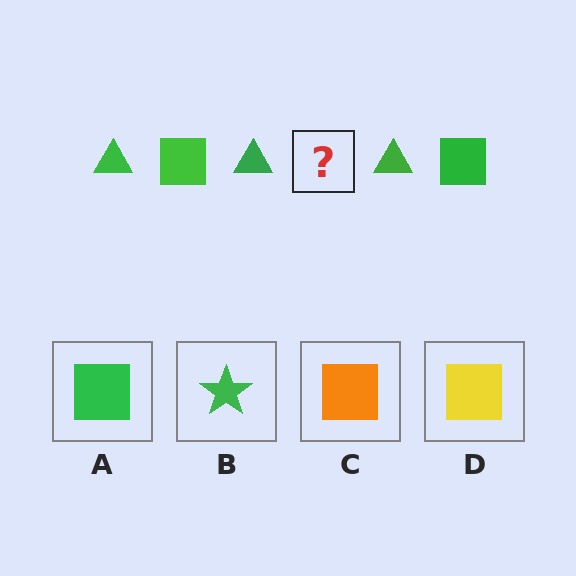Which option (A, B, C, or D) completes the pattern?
A.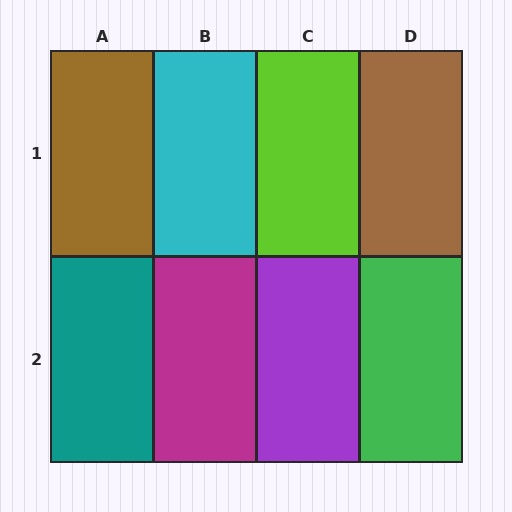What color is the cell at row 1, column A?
Brown.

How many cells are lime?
1 cell is lime.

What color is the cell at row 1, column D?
Brown.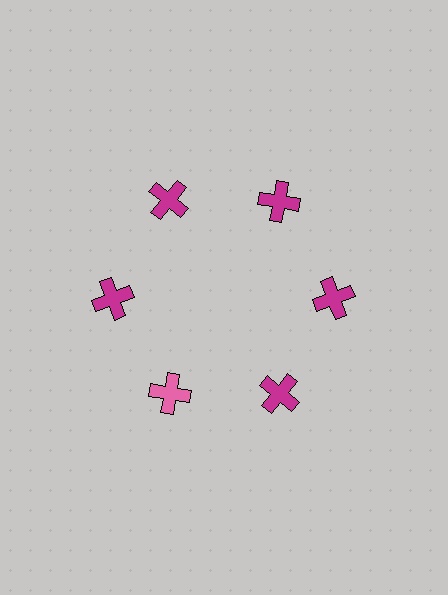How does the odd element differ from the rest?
It has a different color: pink instead of magenta.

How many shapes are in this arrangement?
There are 6 shapes arranged in a ring pattern.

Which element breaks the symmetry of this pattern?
The pink cross at roughly the 7 o'clock position breaks the symmetry. All other shapes are magenta crosses.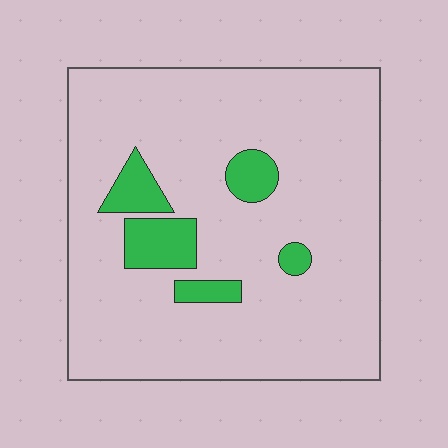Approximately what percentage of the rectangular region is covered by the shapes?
Approximately 10%.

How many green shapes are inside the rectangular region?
5.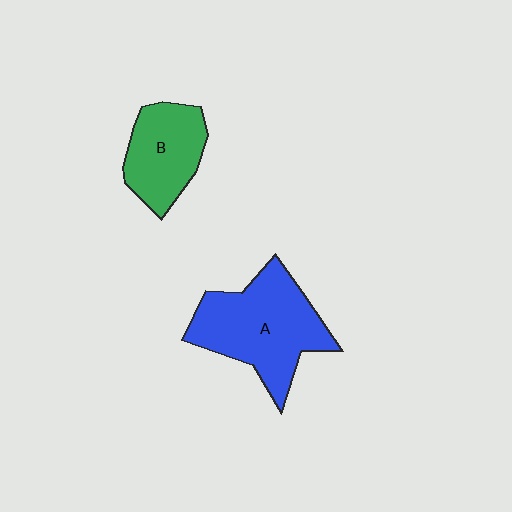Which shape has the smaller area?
Shape B (green).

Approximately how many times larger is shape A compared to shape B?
Approximately 1.6 times.